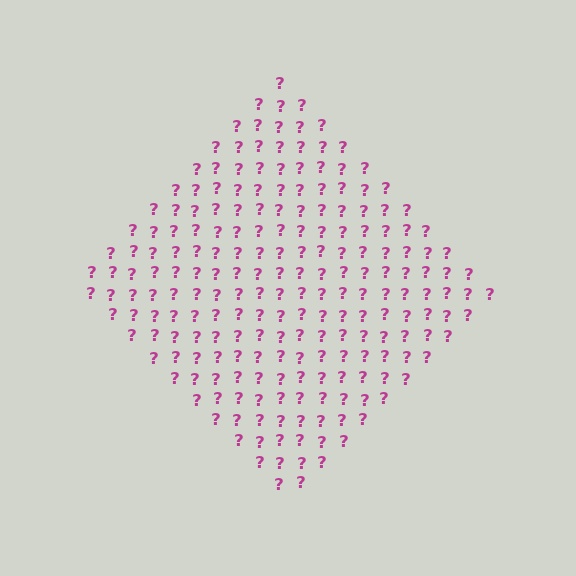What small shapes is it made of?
It is made of small question marks.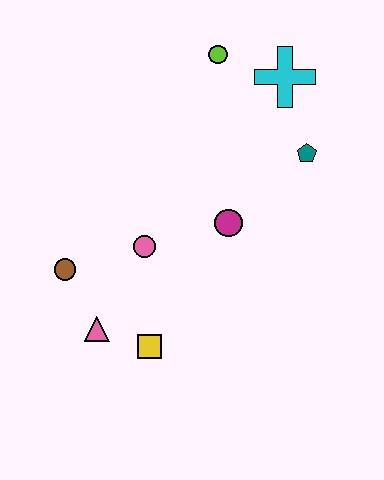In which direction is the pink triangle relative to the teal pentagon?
The pink triangle is to the left of the teal pentagon.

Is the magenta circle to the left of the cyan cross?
Yes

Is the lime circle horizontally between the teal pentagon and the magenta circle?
No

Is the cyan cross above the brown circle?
Yes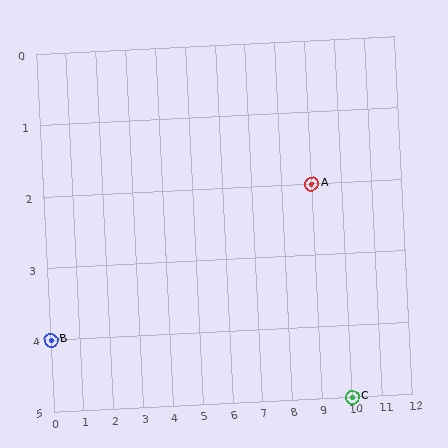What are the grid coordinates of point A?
Point A is at grid coordinates (9, 2).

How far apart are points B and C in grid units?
Points B and C are 10 columns and 1 row apart (about 10.0 grid units diagonally).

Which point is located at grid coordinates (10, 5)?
Point C is at (10, 5).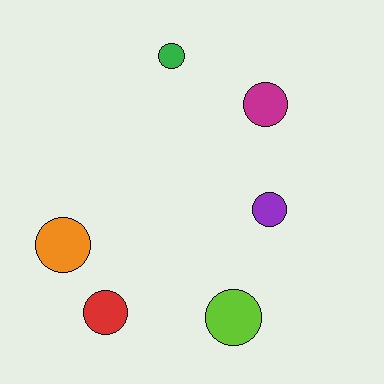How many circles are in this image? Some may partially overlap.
There are 6 circles.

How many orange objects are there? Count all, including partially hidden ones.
There is 1 orange object.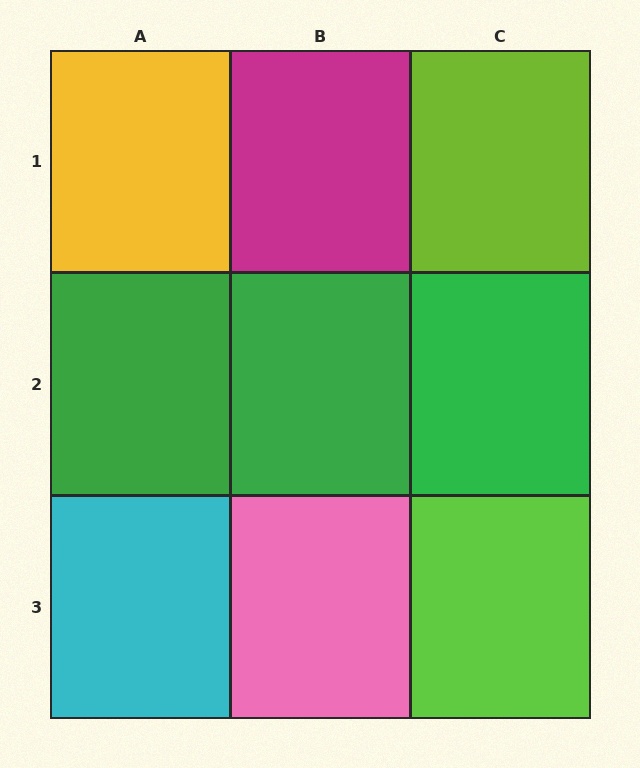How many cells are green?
3 cells are green.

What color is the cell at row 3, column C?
Lime.